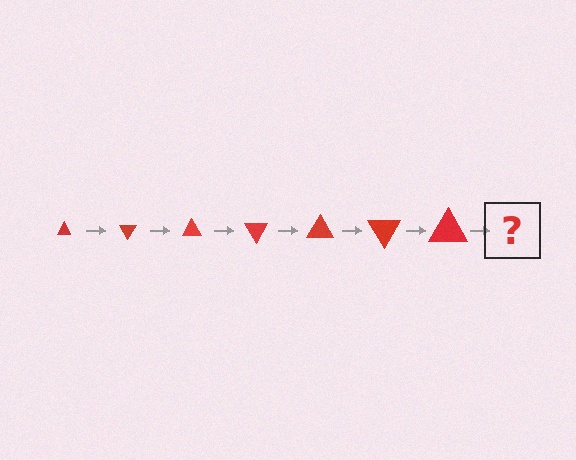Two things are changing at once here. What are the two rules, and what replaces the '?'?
The two rules are that the triangle grows larger each step and it rotates 60 degrees each step. The '?' should be a triangle, larger than the previous one and rotated 420 degrees from the start.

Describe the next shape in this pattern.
It should be a triangle, larger than the previous one and rotated 420 degrees from the start.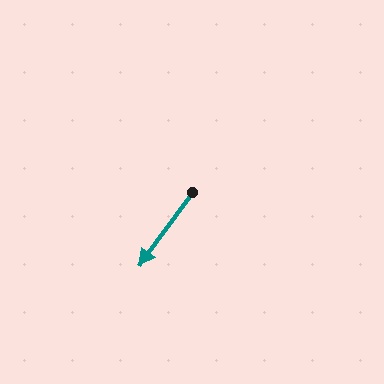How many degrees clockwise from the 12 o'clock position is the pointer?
Approximately 216 degrees.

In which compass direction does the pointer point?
Southwest.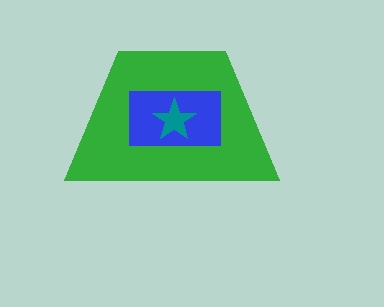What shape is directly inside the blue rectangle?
The teal star.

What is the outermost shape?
The green trapezoid.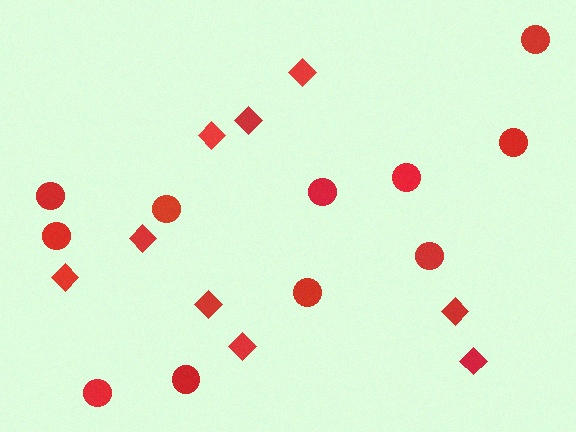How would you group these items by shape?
There are 2 groups: one group of diamonds (9) and one group of circles (11).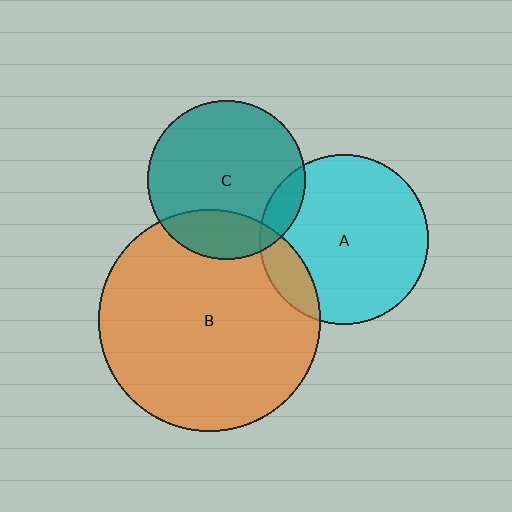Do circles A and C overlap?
Yes.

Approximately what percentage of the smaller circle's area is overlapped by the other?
Approximately 10%.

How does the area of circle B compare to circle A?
Approximately 1.7 times.